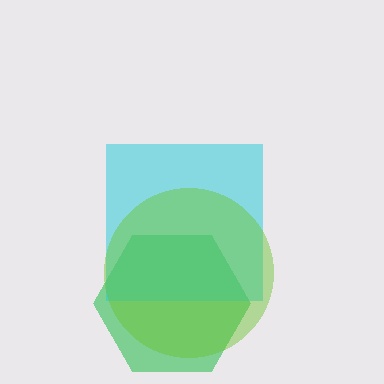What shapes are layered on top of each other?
The layered shapes are: a green hexagon, a cyan square, a lime circle.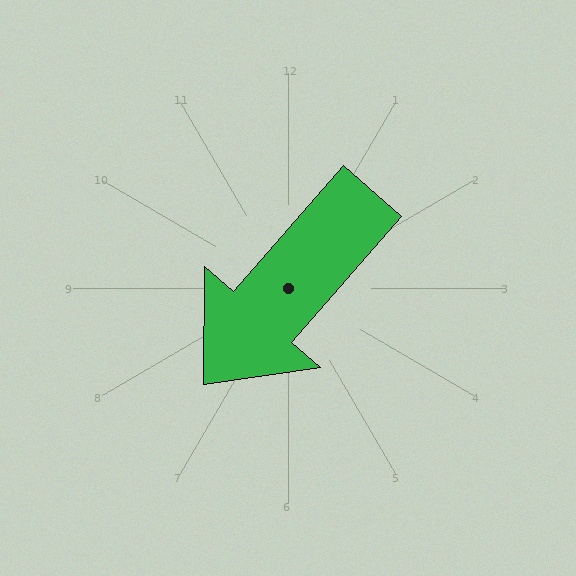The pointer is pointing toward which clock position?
Roughly 7 o'clock.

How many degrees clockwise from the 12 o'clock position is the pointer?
Approximately 221 degrees.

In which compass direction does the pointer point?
Southwest.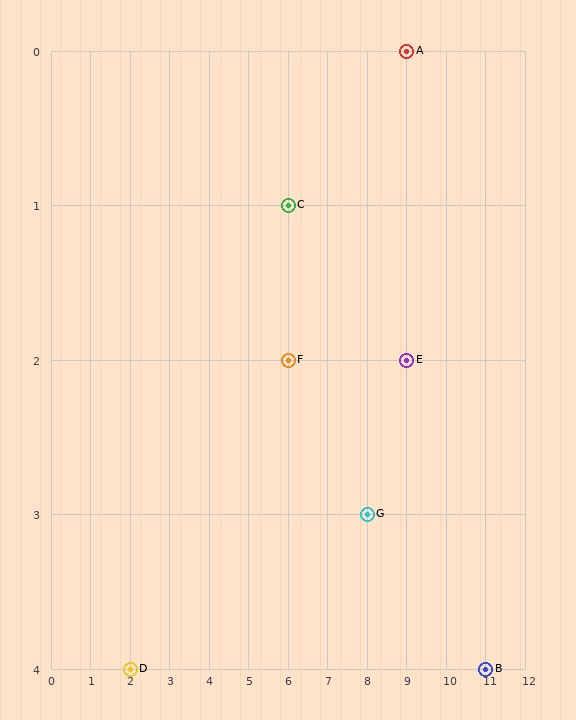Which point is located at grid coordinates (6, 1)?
Point C is at (6, 1).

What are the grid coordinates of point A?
Point A is at grid coordinates (9, 0).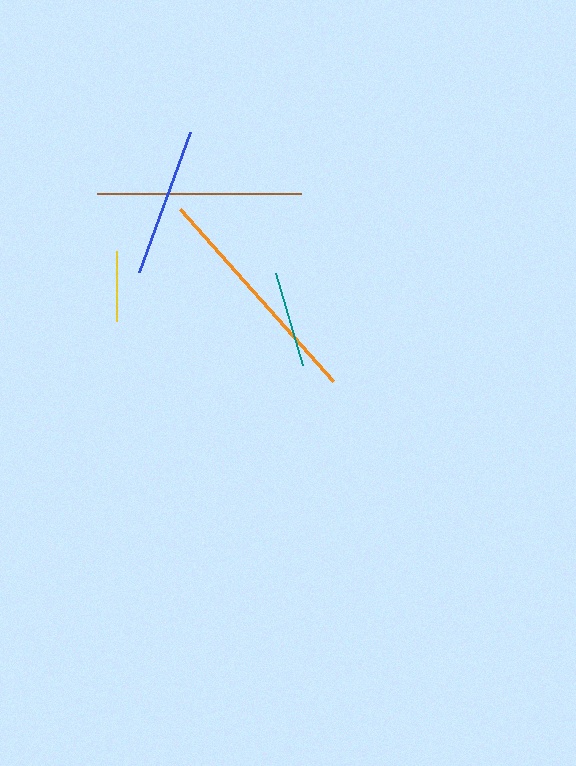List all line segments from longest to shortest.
From longest to shortest: orange, brown, blue, teal, yellow.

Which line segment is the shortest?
The yellow line is the shortest at approximately 70 pixels.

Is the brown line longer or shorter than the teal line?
The brown line is longer than the teal line.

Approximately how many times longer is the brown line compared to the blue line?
The brown line is approximately 1.4 times the length of the blue line.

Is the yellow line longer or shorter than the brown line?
The brown line is longer than the yellow line.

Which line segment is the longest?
The orange line is the longest at approximately 230 pixels.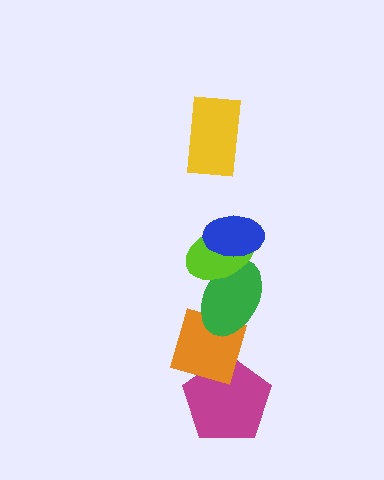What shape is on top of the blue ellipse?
The yellow rectangle is on top of the blue ellipse.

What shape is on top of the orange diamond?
The green ellipse is on top of the orange diamond.